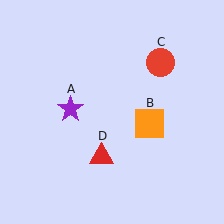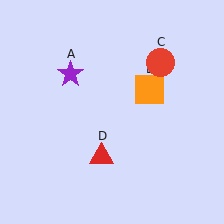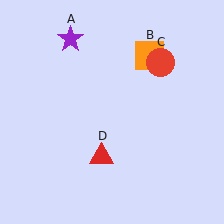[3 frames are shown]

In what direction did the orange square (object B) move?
The orange square (object B) moved up.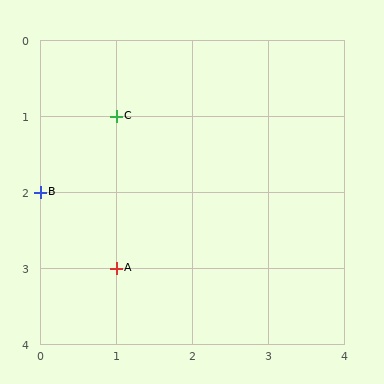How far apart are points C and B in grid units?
Points C and B are 1 column and 1 row apart (about 1.4 grid units diagonally).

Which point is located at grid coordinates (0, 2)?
Point B is at (0, 2).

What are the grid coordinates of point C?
Point C is at grid coordinates (1, 1).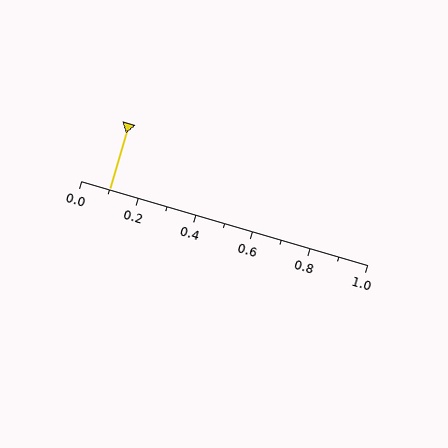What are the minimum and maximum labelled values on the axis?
The axis runs from 0.0 to 1.0.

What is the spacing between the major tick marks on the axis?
The major ticks are spaced 0.2 apart.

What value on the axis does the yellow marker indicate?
The marker indicates approximately 0.1.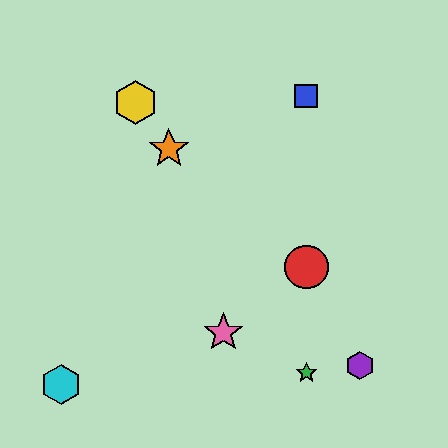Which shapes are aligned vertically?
The red circle, the blue square, the green star are aligned vertically.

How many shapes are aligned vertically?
3 shapes (the red circle, the blue square, the green star) are aligned vertically.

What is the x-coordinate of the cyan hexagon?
The cyan hexagon is at x≈61.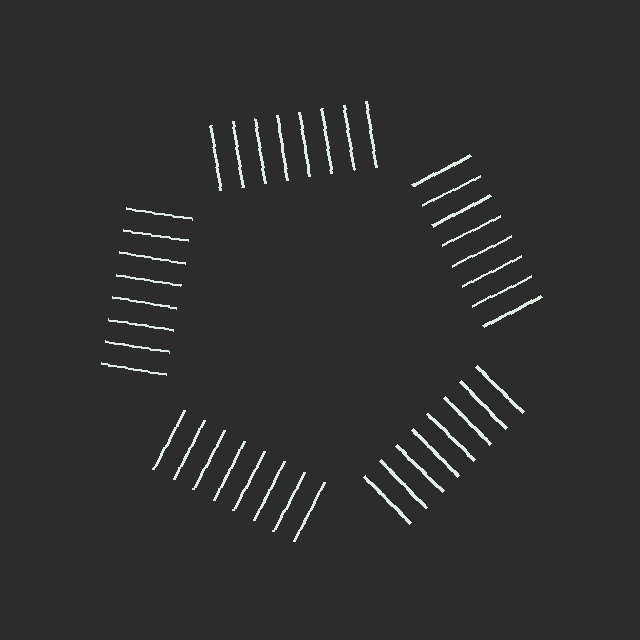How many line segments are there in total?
40 — 8 along each of the 5 edges.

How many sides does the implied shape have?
5 sides — the line-ends trace a pentagon.